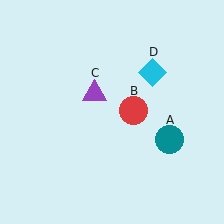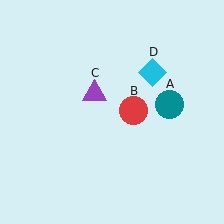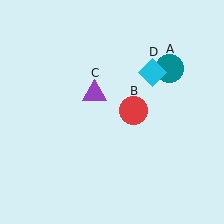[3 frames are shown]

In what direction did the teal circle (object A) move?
The teal circle (object A) moved up.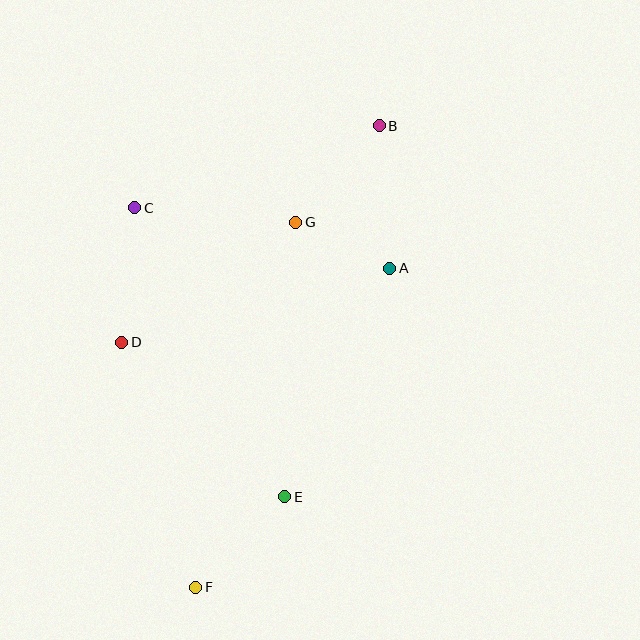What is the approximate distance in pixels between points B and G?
The distance between B and G is approximately 128 pixels.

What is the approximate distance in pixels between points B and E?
The distance between B and E is approximately 383 pixels.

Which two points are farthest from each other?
Points B and F are farthest from each other.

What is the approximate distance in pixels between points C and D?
The distance between C and D is approximately 135 pixels.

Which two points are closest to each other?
Points A and G are closest to each other.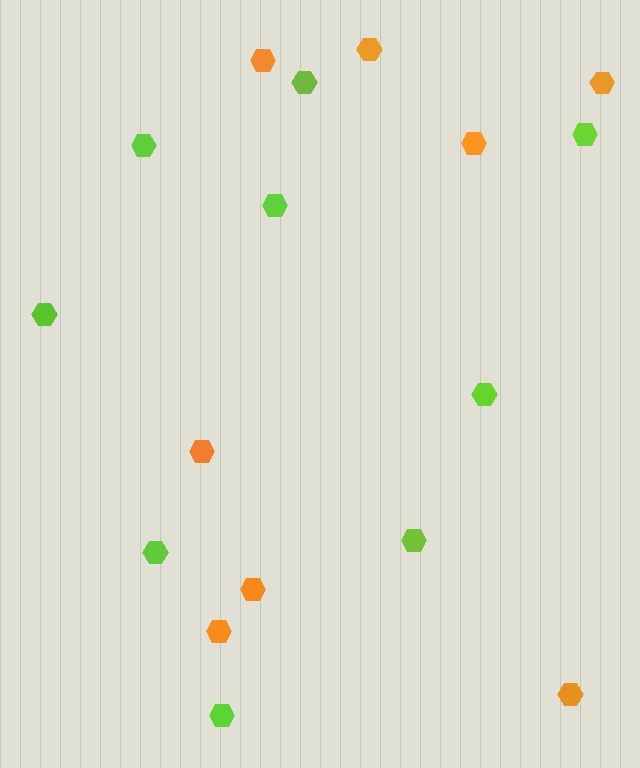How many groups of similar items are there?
There are 2 groups: one group of lime hexagons (9) and one group of orange hexagons (8).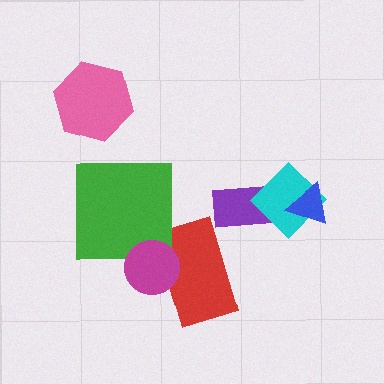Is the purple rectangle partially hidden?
Yes, it is partially covered by another shape.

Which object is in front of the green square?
The magenta circle is in front of the green square.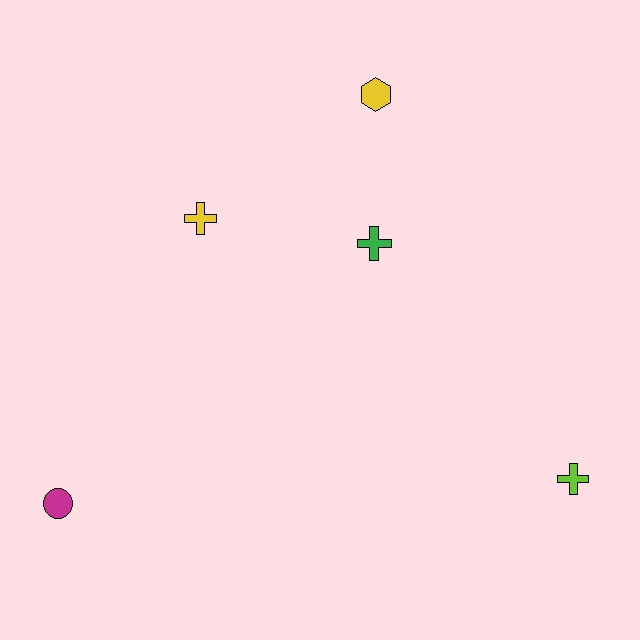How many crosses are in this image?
There are 3 crosses.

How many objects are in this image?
There are 5 objects.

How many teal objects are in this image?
There are no teal objects.